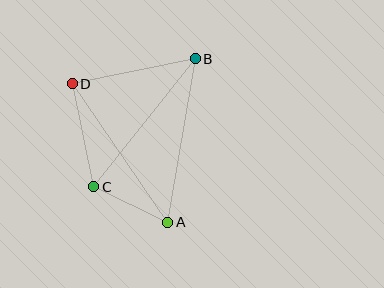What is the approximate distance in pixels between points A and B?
The distance between A and B is approximately 166 pixels.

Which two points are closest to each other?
Points A and C are closest to each other.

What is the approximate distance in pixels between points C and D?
The distance between C and D is approximately 105 pixels.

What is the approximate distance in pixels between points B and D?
The distance between B and D is approximately 125 pixels.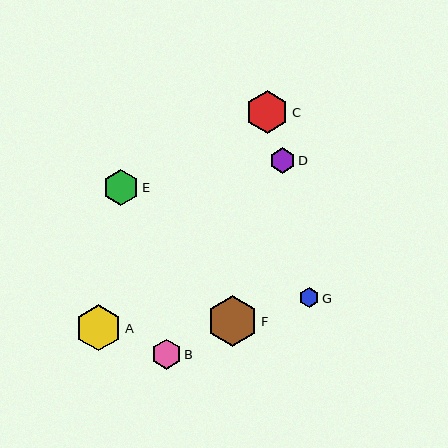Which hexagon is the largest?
Hexagon F is the largest with a size of approximately 51 pixels.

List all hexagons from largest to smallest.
From largest to smallest: F, A, C, E, B, D, G.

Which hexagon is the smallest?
Hexagon G is the smallest with a size of approximately 20 pixels.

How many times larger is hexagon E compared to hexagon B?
Hexagon E is approximately 1.2 times the size of hexagon B.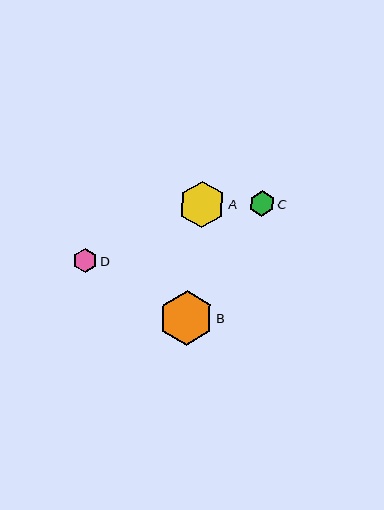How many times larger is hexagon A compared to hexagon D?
Hexagon A is approximately 1.9 times the size of hexagon D.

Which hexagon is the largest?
Hexagon B is the largest with a size of approximately 54 pixels.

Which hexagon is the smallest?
Hexagon D is the smallest with a size of approximately 25 pixels.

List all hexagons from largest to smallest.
From largest to smallest: B, A, C, D.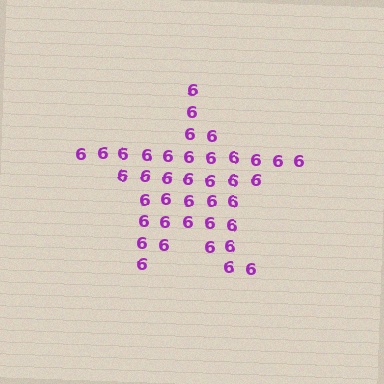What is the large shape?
The large shape is a star.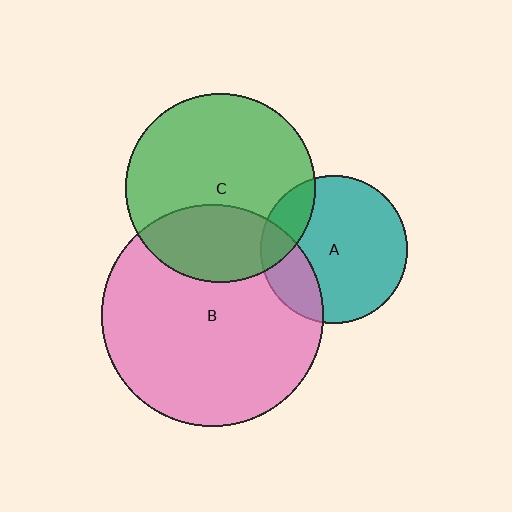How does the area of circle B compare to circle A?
Approximately 2.2 times.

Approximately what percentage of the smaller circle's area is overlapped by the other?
Approximately 30%.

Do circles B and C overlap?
Yes.